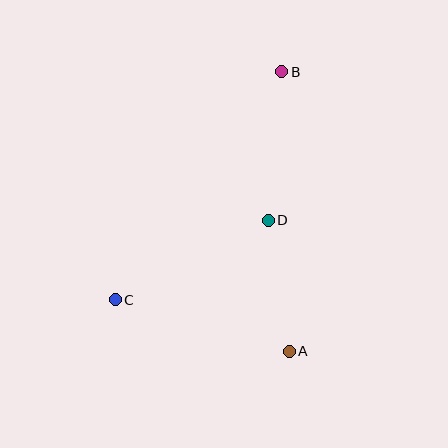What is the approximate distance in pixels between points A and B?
The distance between A and B is approximately 280 pixels.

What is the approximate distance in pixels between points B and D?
The distance between B and D is approximately 149 pixels.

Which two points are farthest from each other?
Points B and C are farthest from each other.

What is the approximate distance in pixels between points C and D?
The distance between C and D is approximately 172 pixels.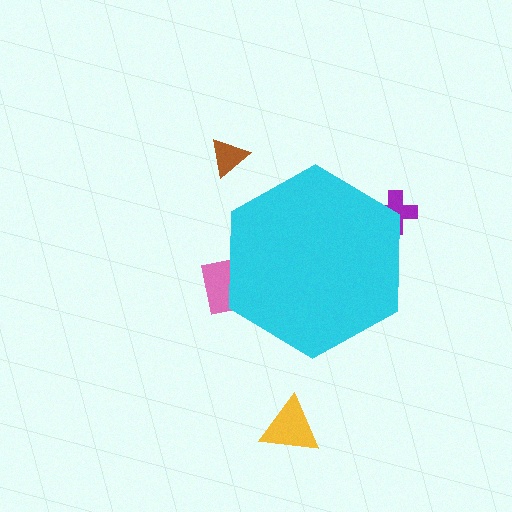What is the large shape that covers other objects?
A cyan hexagon.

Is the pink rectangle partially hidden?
Yes, the pink rectangle is partially hidden behind the cyan hexagon.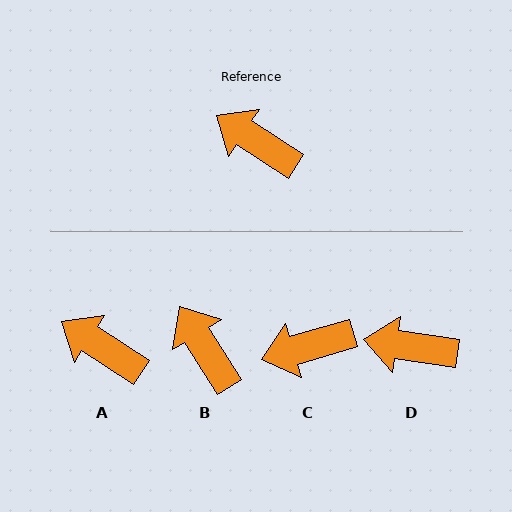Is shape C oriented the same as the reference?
No, it is off by about 49 degrees.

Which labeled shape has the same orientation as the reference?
A.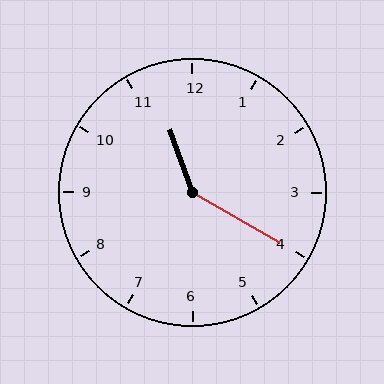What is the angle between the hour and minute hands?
Approximately 140 degrees.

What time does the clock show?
11:20.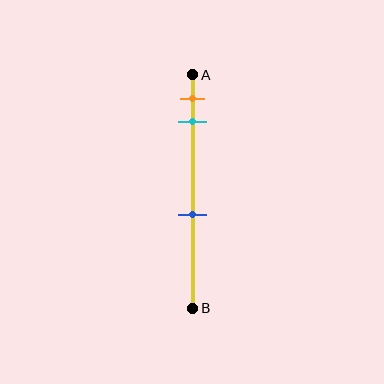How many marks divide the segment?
There are 3 marks dividing the segment.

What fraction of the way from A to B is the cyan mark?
The cyan mark is approximately 20% (0.2) of the way from A to B.